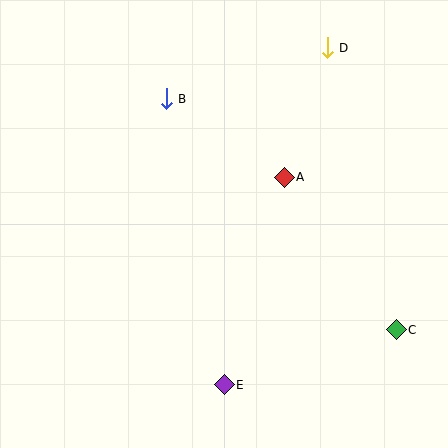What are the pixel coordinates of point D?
Point D is at (327, 48).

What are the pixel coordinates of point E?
Point E is at (224, 385).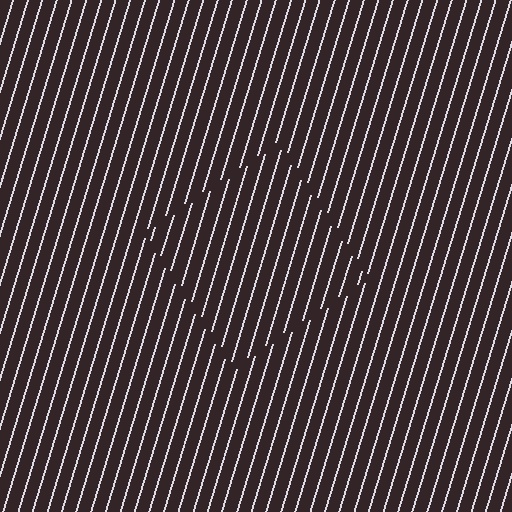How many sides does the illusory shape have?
4 sides — the line-ends trace a square.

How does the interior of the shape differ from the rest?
The interior of the shape contains the same grating, shifted by half a period — the contour is defined by the phase discontinuity where line-ends from the inner and outer gratings abut.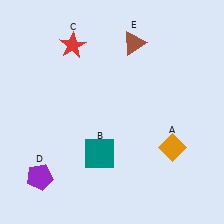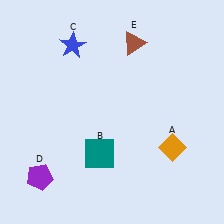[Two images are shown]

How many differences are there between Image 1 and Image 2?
There is 1 difference between the two images.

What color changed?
The star (C) changed from red in Image 1 to blue in Image 2.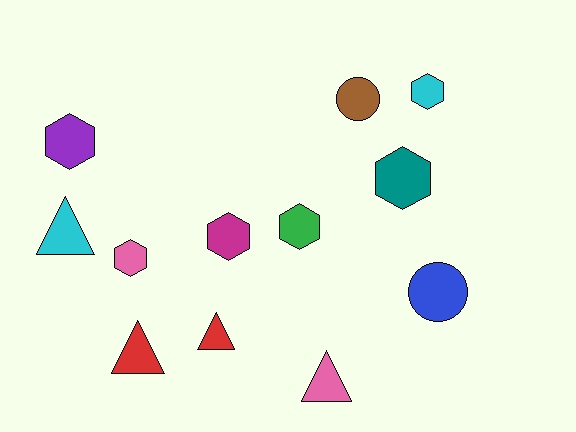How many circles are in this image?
There are 2 circles.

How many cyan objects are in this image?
There are 2 cyan objects.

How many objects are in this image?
There are 12 objects.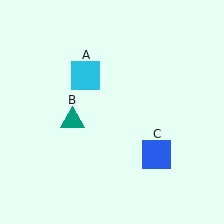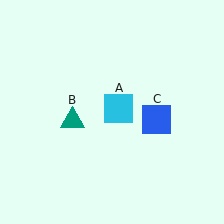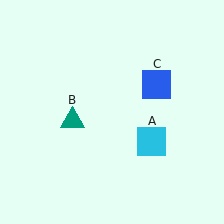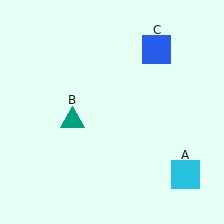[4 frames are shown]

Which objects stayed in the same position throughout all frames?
Teal triangle (object B) remained stationary.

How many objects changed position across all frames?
2 objects changed position: cyan square (object A), blue square (object C).